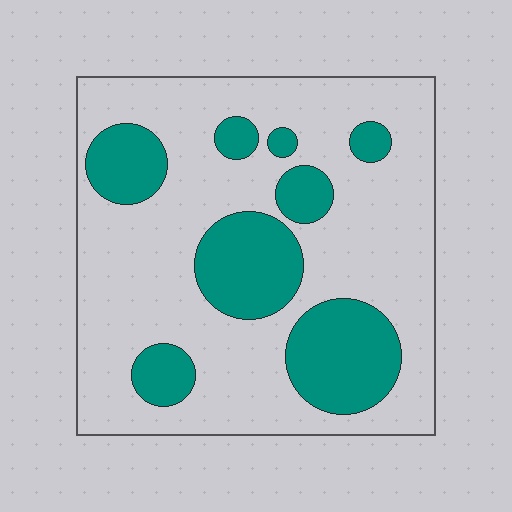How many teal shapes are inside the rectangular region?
8.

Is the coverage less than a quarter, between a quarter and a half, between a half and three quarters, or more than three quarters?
Between a quarter and a half.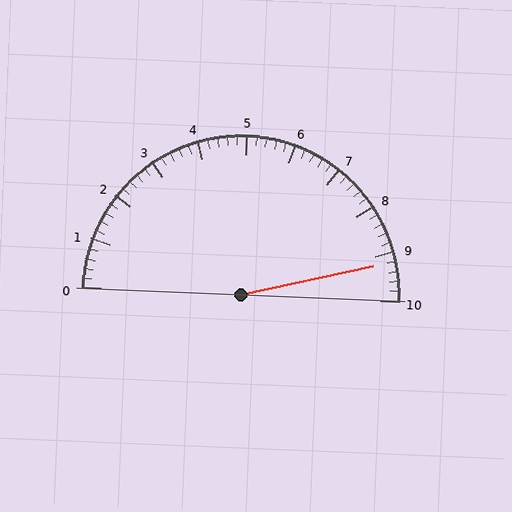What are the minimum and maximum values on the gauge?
The gauge ranges from 0 to 10.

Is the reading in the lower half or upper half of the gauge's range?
The reading is in the upper half of the range (0 to 10).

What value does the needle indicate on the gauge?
The needle indicates approximately 9.2.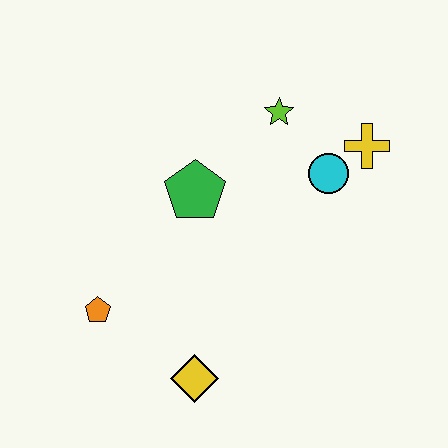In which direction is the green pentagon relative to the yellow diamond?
The green pentagon is above the yellow diamond.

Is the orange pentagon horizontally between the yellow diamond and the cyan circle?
No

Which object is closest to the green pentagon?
The lime star is closest to the green pentagon.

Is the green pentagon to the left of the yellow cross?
Yes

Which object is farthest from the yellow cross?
The orange pentagon is farthest from the yellow cross.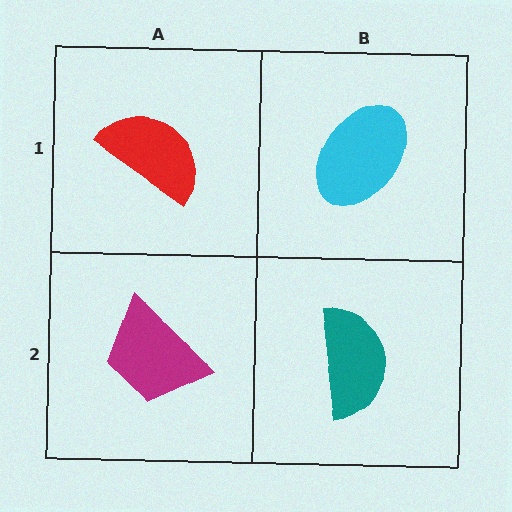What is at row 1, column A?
A red semicircle.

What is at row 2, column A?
A magenta trapezoid.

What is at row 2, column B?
A teal semicircle.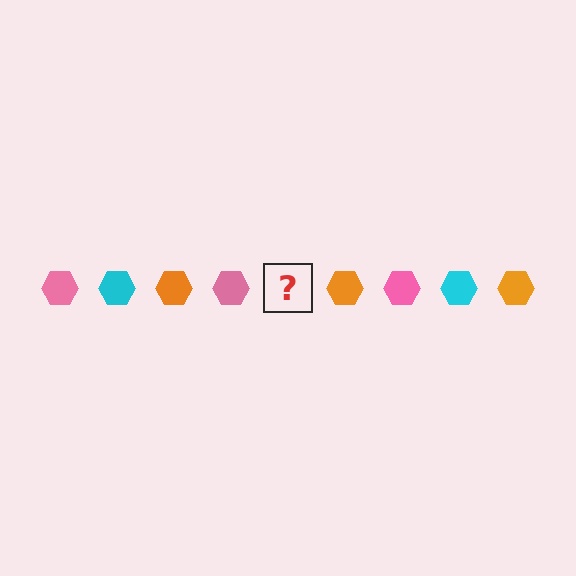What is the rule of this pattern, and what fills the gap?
The rule is that the pattern cycles through pink, cyan, orange hexagons. The gap should be filled with a cyan hexagon.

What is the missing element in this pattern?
The missing element is a cyan hexagon.